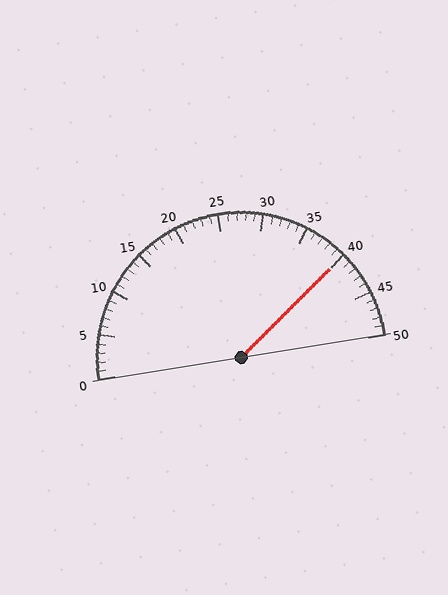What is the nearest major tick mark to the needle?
The nearest major tick mark is 40.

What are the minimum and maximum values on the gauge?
The gauge ranges from 0 to 50.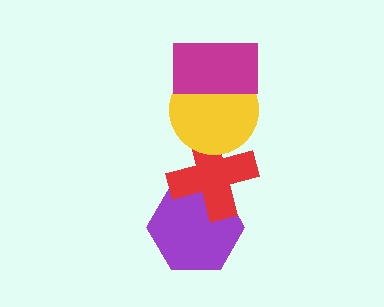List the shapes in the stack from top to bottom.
From top to bottom: the magenta rectangle, the yellow circle, the red cross, the purple hexagon.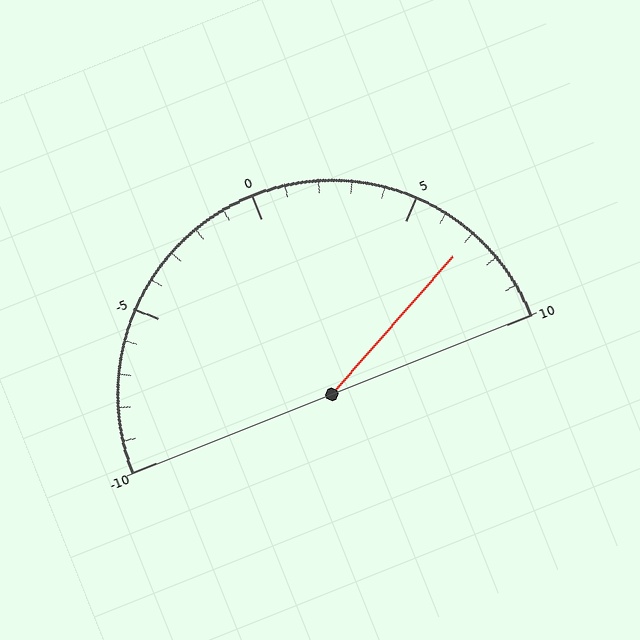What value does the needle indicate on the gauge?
The needle indicates approximately 7.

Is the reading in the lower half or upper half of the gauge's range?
The reading is in the upper half of the range (-10 to 10).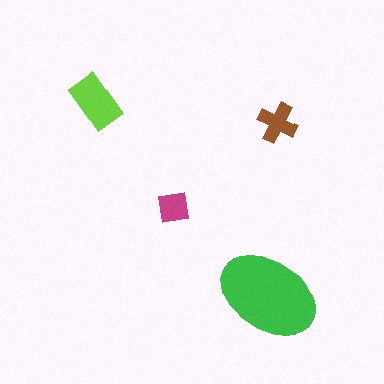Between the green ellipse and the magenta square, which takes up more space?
The green ellipse.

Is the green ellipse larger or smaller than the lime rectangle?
Larger.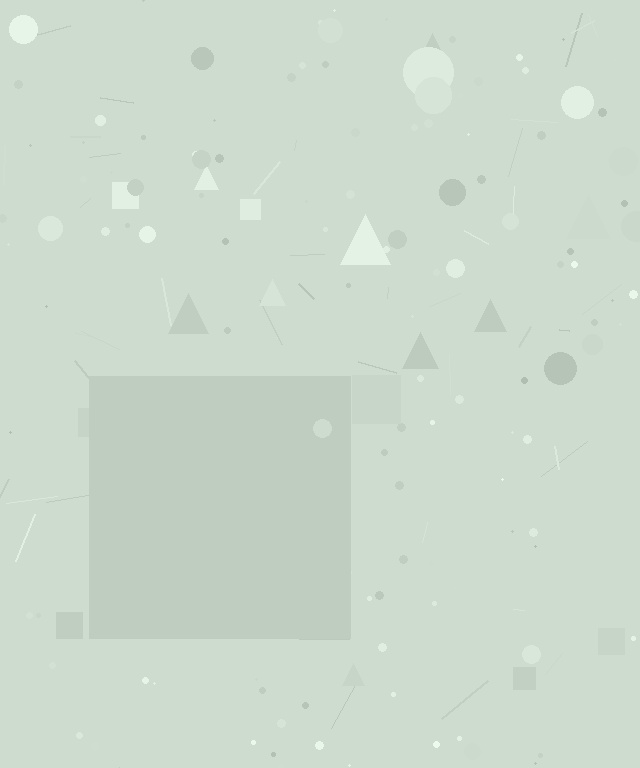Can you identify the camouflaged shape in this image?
The camouflaged shape is a square.